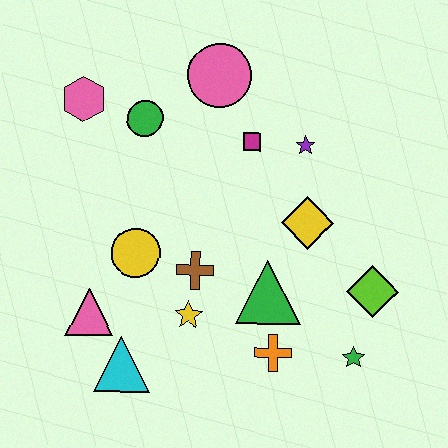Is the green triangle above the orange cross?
Yes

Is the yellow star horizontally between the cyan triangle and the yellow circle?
No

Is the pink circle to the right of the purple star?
No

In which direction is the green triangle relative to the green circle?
The green triangle is below the green circle.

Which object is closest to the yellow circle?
The brown cross is closest to the yellow circle.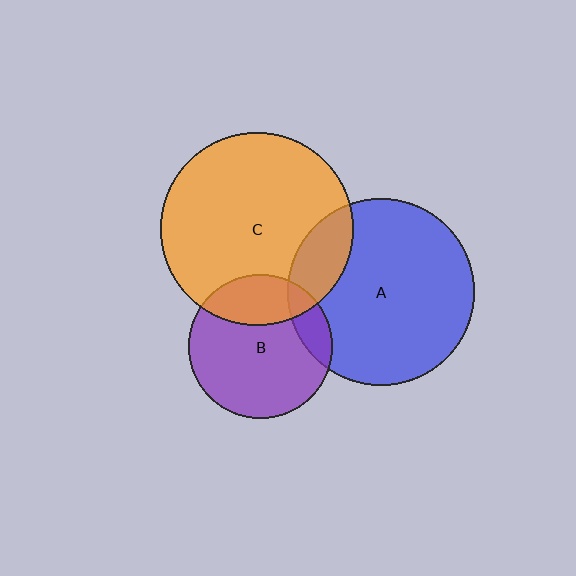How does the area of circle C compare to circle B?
Approximately 1.8 times.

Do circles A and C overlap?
Yes.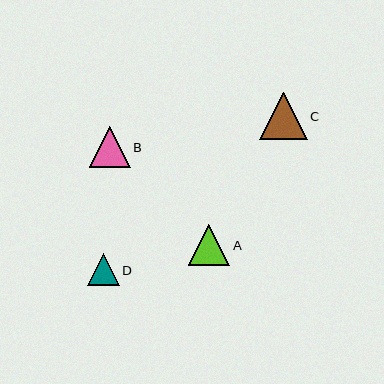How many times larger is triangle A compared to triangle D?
Triangle A is approximately 1.3 times the size of triangle D.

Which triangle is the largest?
Triangle C is the largest with a size of approximately 47 pixels.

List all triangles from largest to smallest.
From largest to smallest: C, A, B, D.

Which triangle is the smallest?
Triangle D is the smallest with a size of approximately 32 pixels.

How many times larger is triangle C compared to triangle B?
Triangle C is approximately 1.2 times the size of triangle B.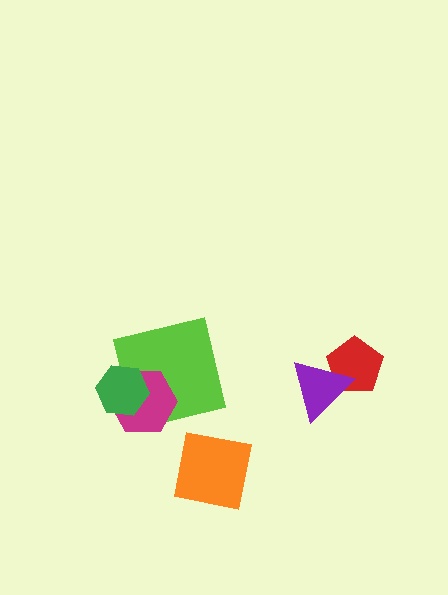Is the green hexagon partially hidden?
No, no other shape covers it.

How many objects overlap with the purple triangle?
1 object overlaps with the purple triangle.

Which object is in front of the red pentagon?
The purple triangle is in front of the red pentagon.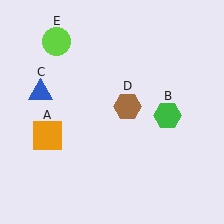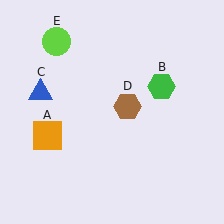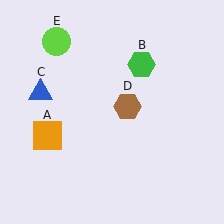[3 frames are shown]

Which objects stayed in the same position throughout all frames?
Orange square (object A) and blue triangle (object C) and brown hexagon (object D) and lime circle (object E) remained stationary.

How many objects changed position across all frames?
1 object changed position: green hexagon (object B).